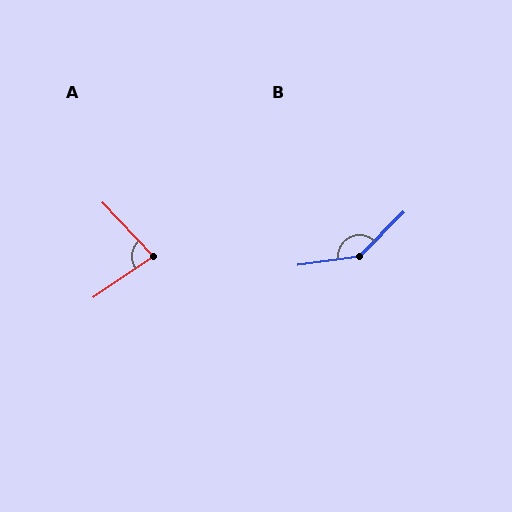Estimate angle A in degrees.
Approximately 81 degrees.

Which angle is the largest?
B, at approximately 143 degrees.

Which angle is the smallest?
A, at approximately 81 degrees.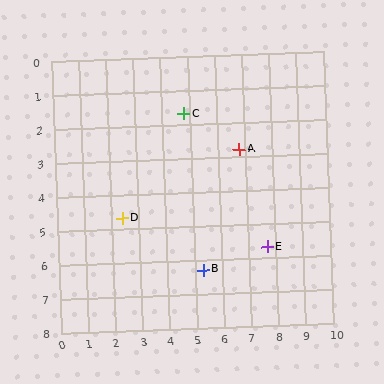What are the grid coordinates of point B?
Point B is at approximately (5.3, 6.3).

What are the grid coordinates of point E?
Point E is at approximately (7.7, 5.7).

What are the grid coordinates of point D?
Point D is at approximately (2.4, 4.7).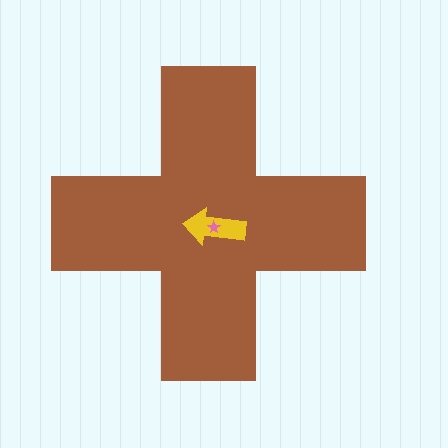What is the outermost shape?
The brown cross.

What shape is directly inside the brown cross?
The yellow arrow.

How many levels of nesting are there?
3.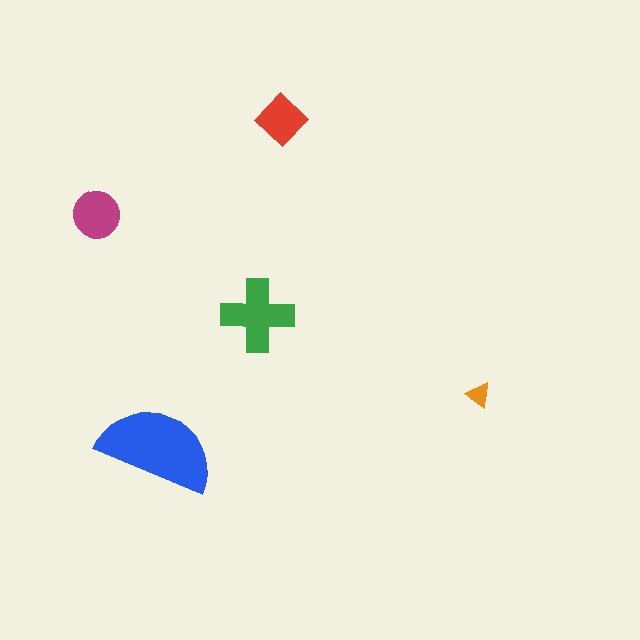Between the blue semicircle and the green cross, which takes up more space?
The blue semicircle.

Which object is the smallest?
The orange triangle.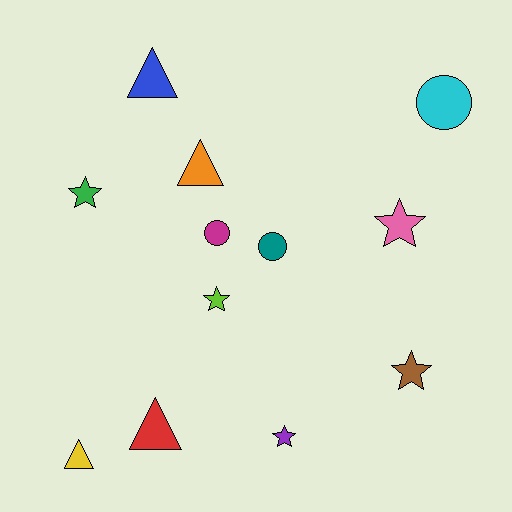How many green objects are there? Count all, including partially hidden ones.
There is 1 green object.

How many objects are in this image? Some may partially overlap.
There are 12 objects.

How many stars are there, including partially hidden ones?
There are 5 stars.